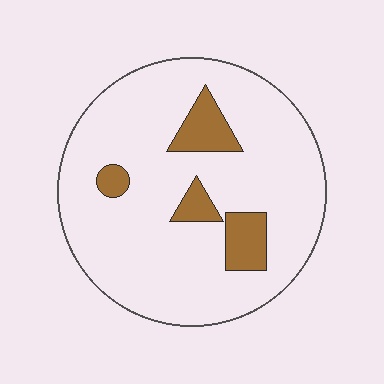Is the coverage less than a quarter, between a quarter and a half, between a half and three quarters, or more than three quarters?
Less than a quarter.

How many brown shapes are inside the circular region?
4.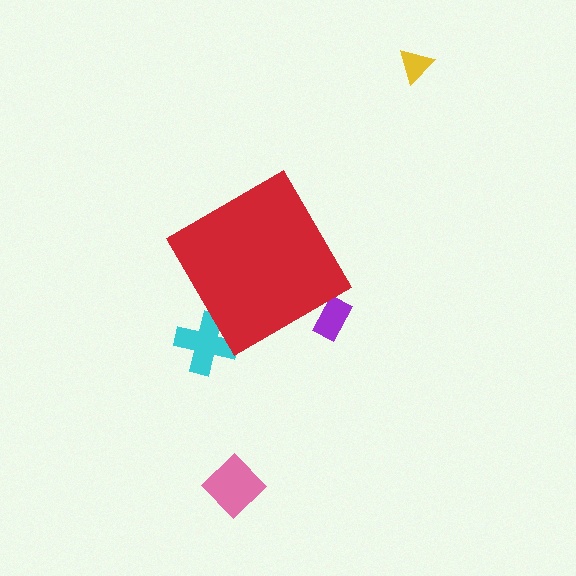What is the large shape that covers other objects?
A red diamond.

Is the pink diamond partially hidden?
No, the pink diamond is fully visible.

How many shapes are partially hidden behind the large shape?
2 shapes are partially hidden.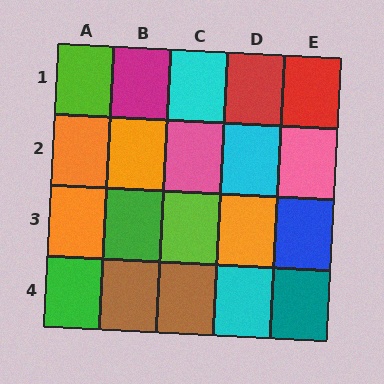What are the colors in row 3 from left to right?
Orange, green, lime, orange, blue.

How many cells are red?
2 cells are red.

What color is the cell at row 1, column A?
Lime.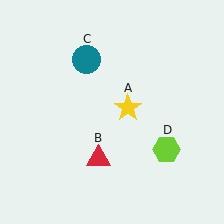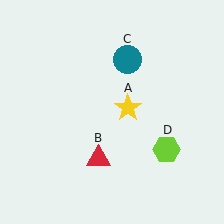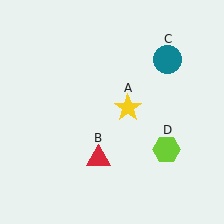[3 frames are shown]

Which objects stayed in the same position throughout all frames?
Yellow star (object A) and red triangle (object B) and lime hexagon (object D) remained stationary.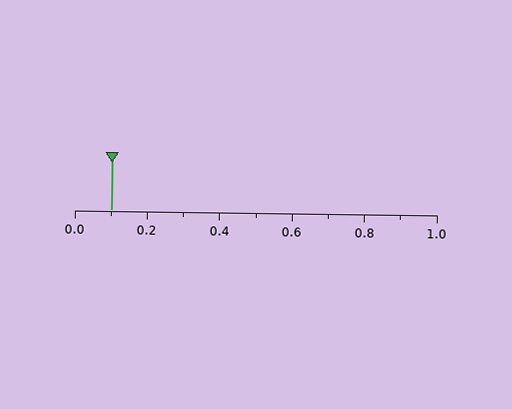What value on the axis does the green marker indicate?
The marker indicates approximately 0.1.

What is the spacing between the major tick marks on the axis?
The major ticks are spaced 0.2 apart.